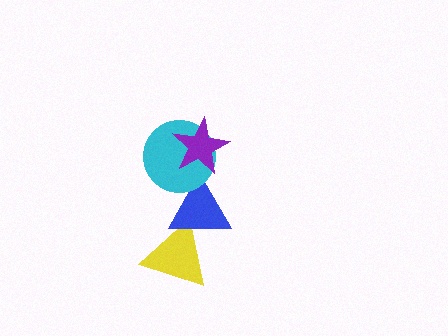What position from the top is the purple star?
The purple star is 1st from the top.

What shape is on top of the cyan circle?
The purple star is on top of the cyan circle.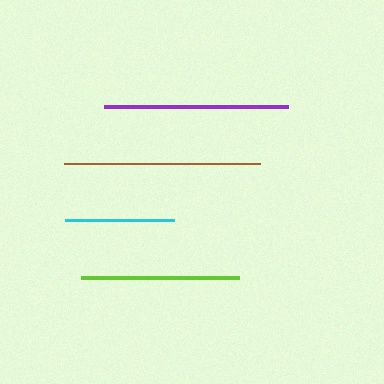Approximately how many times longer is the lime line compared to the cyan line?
The lime line is approximately 1.5 times the length of the cyan line.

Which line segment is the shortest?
The cyan line is the shortest at approximately 109 pixels.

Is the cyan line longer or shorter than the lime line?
The lime line is longer than the cyan line.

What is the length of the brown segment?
The brown segment is approximately 196 pixels long.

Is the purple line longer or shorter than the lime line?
The purple line is longer than the lime line.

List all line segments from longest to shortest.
From longest to shortest: brown, purple, lime, cyan.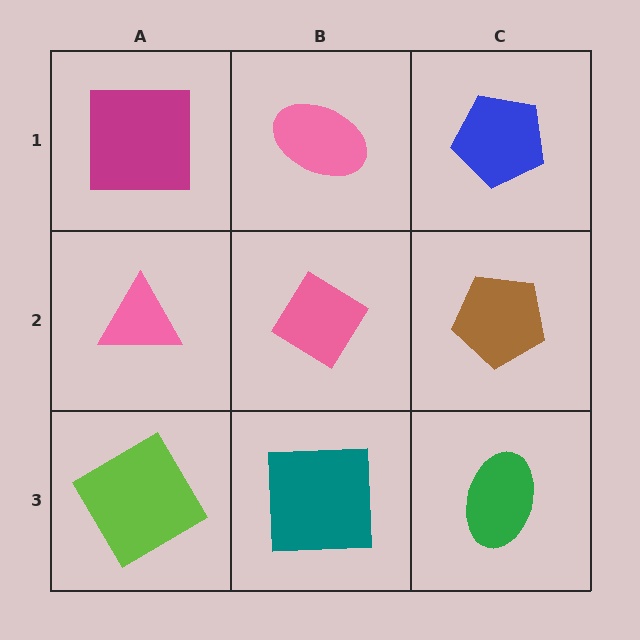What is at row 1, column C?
A blue pentagon.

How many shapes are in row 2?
3 shapes.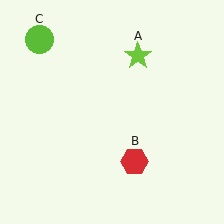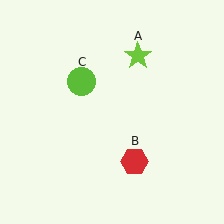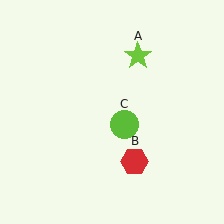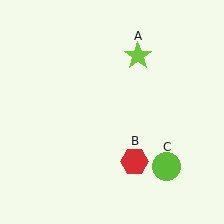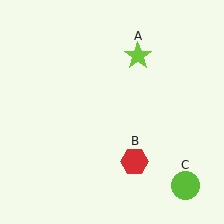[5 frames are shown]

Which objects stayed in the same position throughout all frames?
Lime star (object A) and red hexagon (object B) remained stationary.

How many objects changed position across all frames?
1 object changed position: lime circle (object C).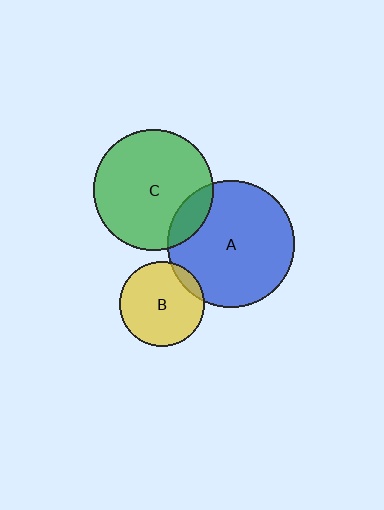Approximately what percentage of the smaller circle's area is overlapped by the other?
Approximately 15%.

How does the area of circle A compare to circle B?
Approximately 2.2 times.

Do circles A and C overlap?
Yes.